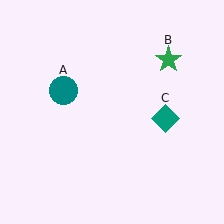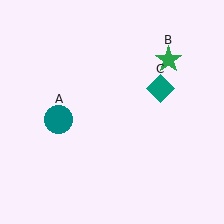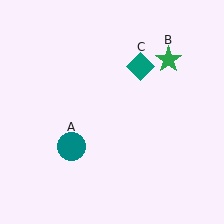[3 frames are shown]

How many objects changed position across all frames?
2 objects changed position: teal circle (object A), teal diamond (object C).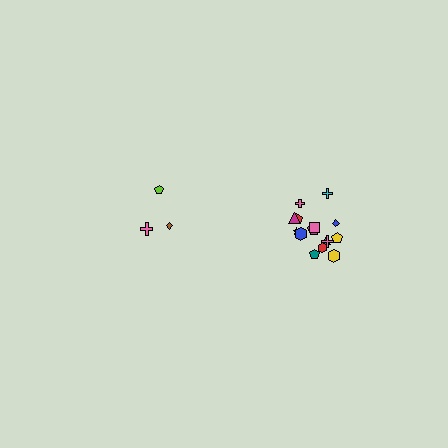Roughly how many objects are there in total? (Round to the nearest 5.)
Roughly 20 objects in total.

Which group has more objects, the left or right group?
The right group.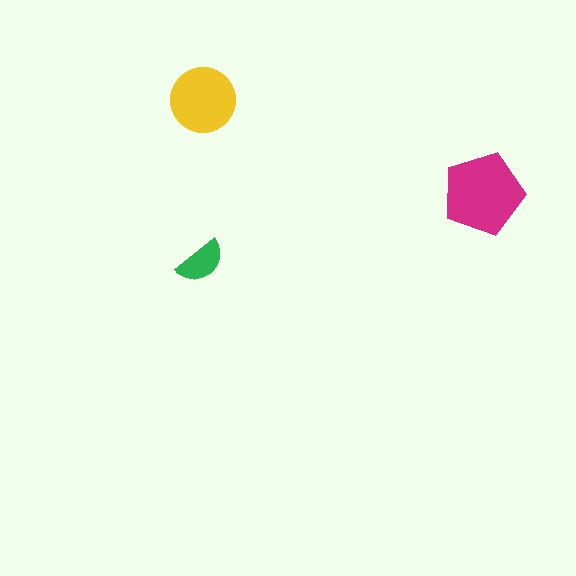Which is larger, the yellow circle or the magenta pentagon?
The magenta pentagon.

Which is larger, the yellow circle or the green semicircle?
The yellow circle.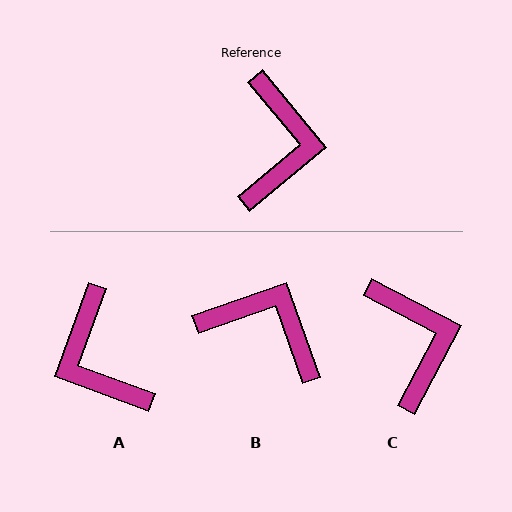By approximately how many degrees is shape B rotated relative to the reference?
Approximately 70 degrees counter-clockwise.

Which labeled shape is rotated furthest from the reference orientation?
A, about 150 degrees away.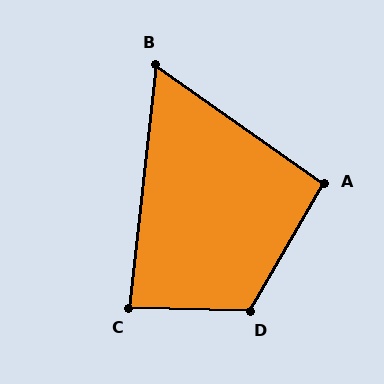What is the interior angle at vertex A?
Approximately 95 degrees (obtuse).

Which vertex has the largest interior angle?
D, at approximately 119 degrees.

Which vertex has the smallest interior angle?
B, at approximately 61 degrees.